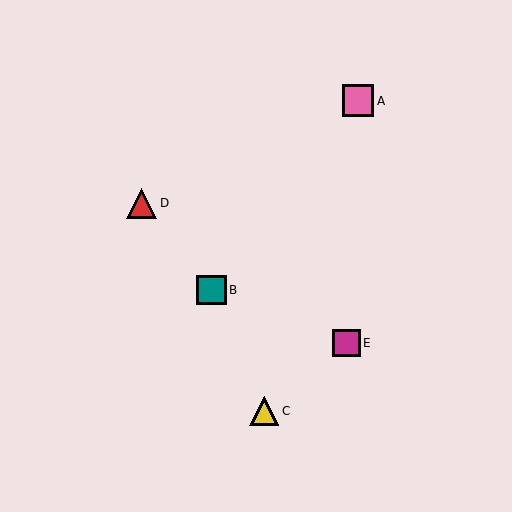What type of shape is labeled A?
Shape A is a pink square.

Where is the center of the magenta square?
The center of the magenta square is at (347, 343).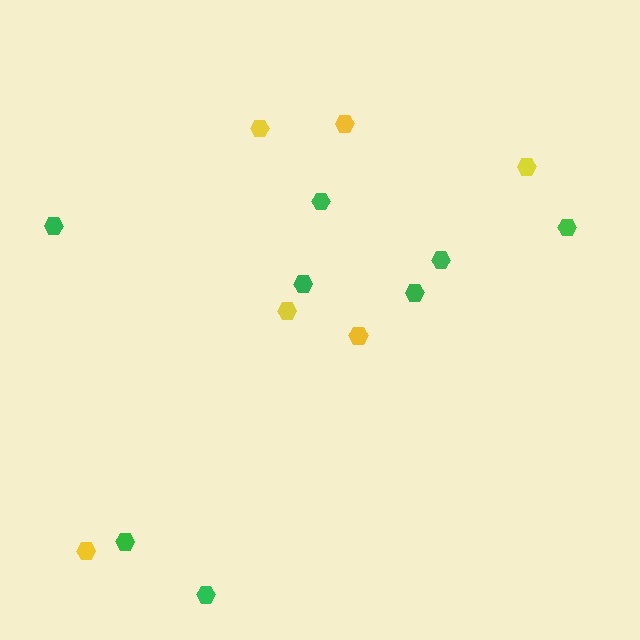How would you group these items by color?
There are 2 groups: one group of yellow hexagons (6) and one group of green hexagons (8).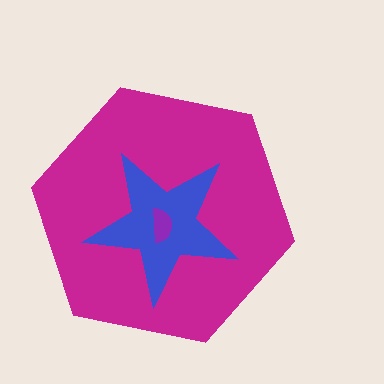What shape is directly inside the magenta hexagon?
The blue star.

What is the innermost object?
The purple semicircle.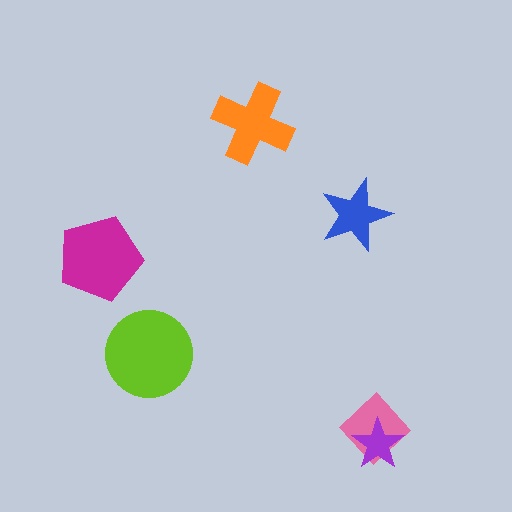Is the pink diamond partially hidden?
Yes, it is partially covered by another shape.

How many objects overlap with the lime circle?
0 objects overlap with the lime circle.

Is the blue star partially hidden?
No, no other shape covers it.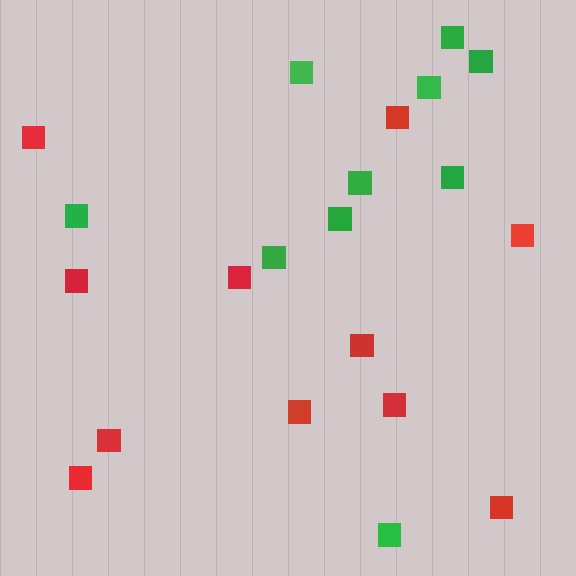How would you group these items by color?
There are 2 groups: one group of green squares (10) and one group of red squares (11).